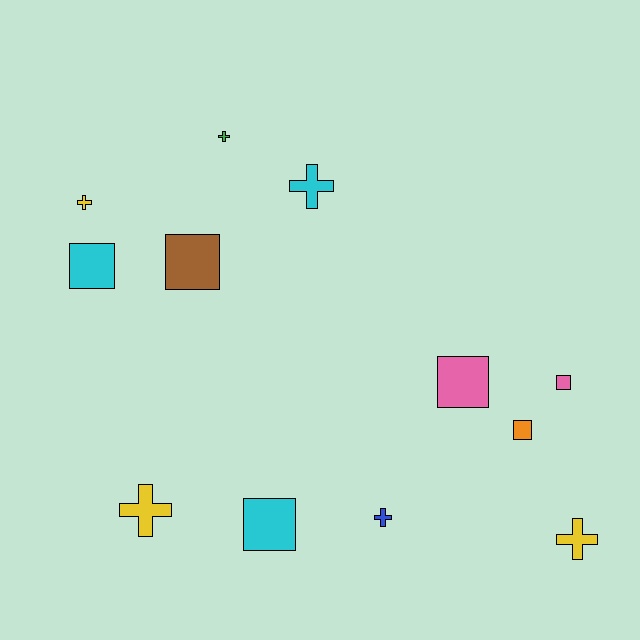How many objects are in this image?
There are 12 objects.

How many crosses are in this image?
There are 6 crosses.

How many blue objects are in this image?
There is 1 blue object.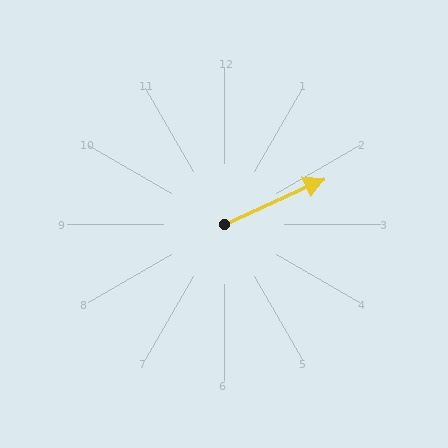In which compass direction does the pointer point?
Northeast.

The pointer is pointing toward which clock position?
Roughly 2 o'clock.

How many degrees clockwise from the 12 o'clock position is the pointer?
Approximately 66 degrees.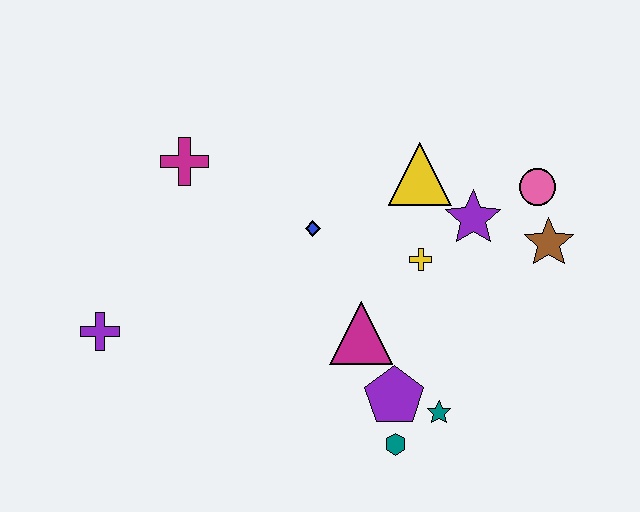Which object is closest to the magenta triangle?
The purple pentagon is closest to the magenta triangle.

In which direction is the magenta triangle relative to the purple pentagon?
The magenta triangle is above the purple pentagon.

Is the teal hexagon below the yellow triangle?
Yes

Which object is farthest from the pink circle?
The purple cross is farthest from the pink circle.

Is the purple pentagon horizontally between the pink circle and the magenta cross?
Yes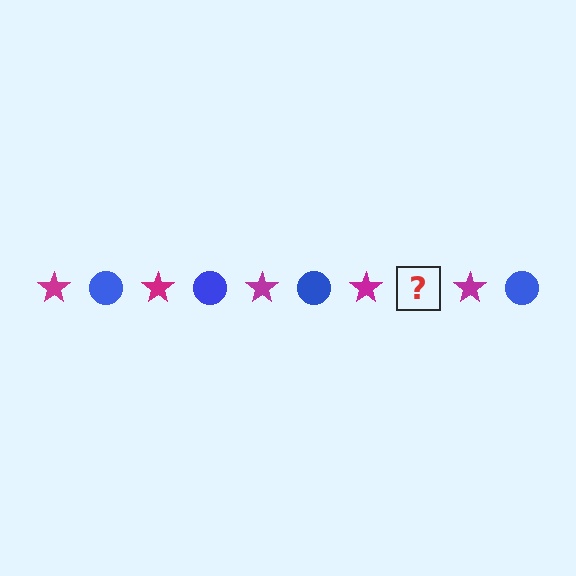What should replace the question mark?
The question mark should be replaced with a blue circle.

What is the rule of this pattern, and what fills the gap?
The rule is that the pattern alternates between magenta star and blue circle. The gap should be filled with a blue circle.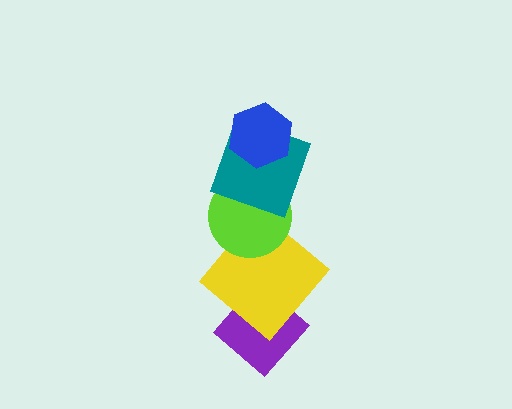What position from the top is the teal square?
The teal square is 2nd from the top.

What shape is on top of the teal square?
The blue hexagon is on top of the teal square.